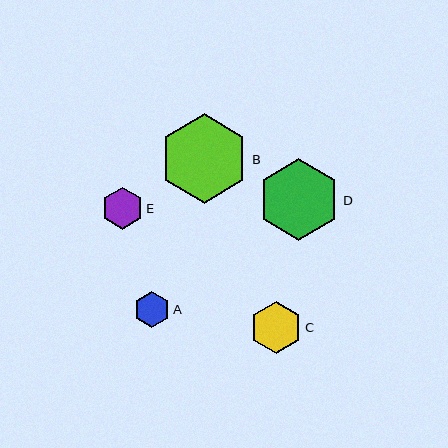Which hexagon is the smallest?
Hexagon A is the smallest with a size of approximately 36 pixels.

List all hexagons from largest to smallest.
From largest to smallest: B, D, C, E, A.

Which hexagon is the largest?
Hexagon B is the largest with a size of approximately 89 pixels.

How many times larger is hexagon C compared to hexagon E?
Hexagon C is approximately 1.2 times the size of hexagon E.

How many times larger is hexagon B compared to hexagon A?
Hexagon B is approximately 2.5 times the size of hexagon A.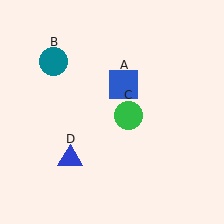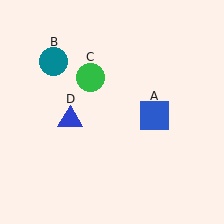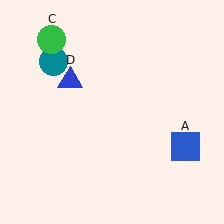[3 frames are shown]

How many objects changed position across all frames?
3 objects changed position: blue square (object A), green circle (object C), blue triangle (object D).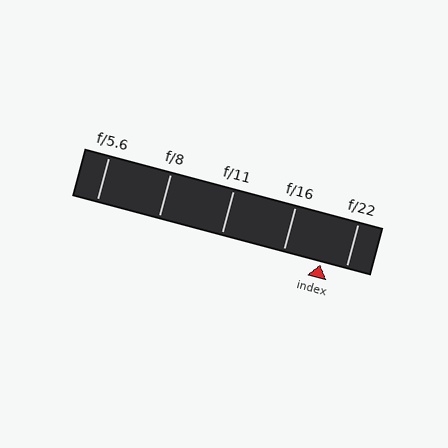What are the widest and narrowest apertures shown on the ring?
The widest aperture shown is f/5.6 and the narrowest is f/22.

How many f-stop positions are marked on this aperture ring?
There are 5 f-stop positions marked.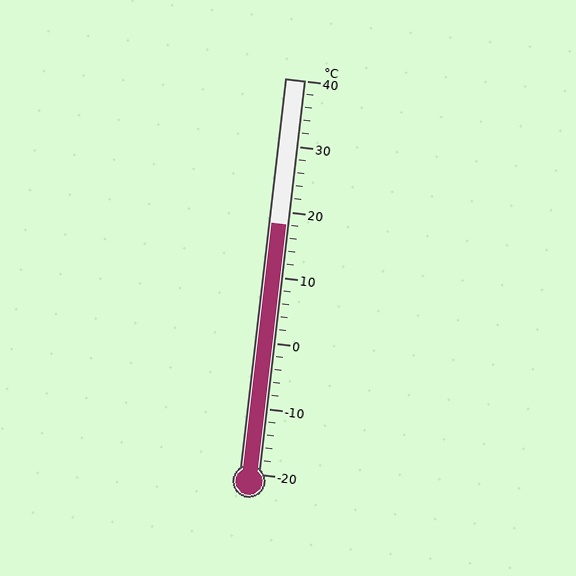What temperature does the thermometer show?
The thermometer shows approximately 18°C.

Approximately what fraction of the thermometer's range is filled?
The thermometer is filled to approximately 65% of its range.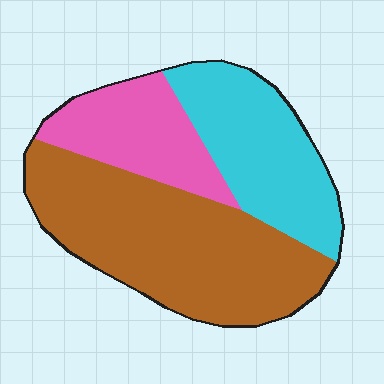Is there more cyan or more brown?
Brown.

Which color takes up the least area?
Pink, at roughly 20%.